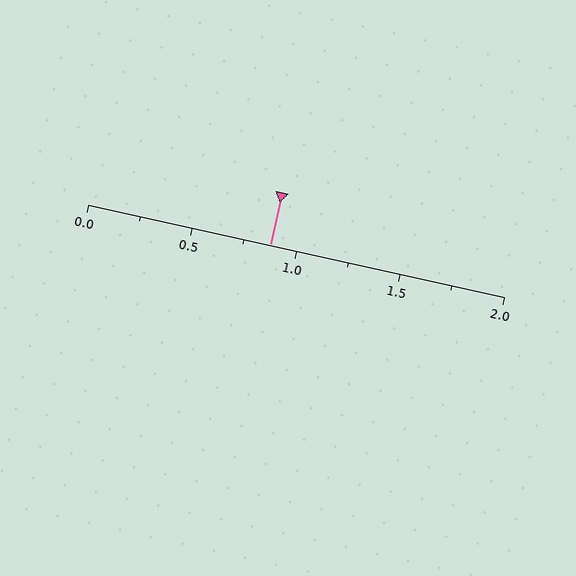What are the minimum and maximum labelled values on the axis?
The axis runs from 0.0 to 2.0.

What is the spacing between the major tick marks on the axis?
The major ticks are spaced 0.5 apart.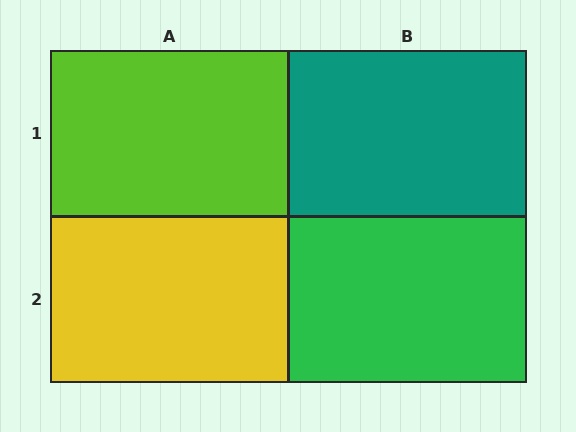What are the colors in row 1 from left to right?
Lime, teal.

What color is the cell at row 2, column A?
Yellow.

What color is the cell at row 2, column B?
Green.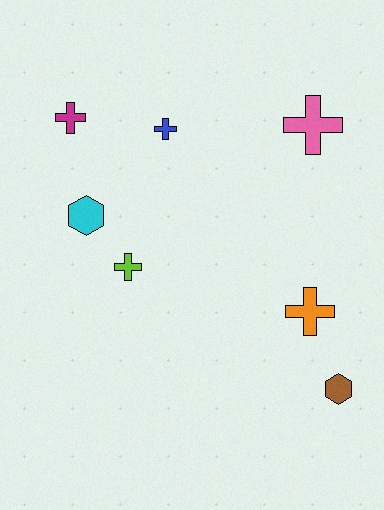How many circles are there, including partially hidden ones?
There are no circles.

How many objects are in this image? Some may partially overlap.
There are 7 objects.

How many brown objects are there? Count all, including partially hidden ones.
There is 1 brown object.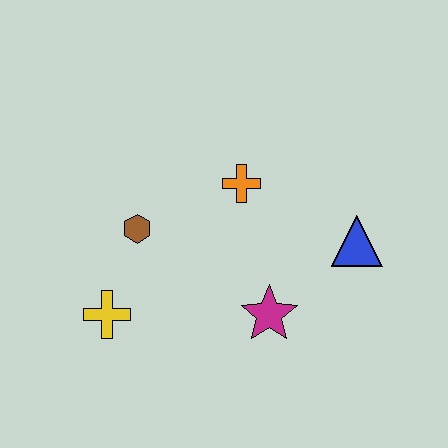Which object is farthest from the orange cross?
The yellow cross is farthest from the orange cross.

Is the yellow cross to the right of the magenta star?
No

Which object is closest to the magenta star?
The blue triangle is closest to the magenta star.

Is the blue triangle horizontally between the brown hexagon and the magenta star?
No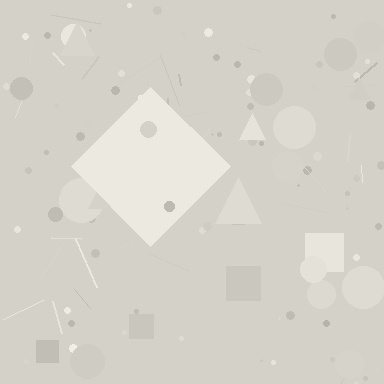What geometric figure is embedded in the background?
A diamond is embedded in the background.